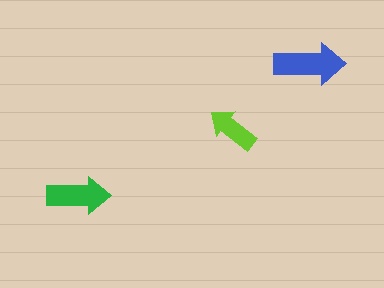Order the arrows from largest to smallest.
the blue one, the green one, the lime one.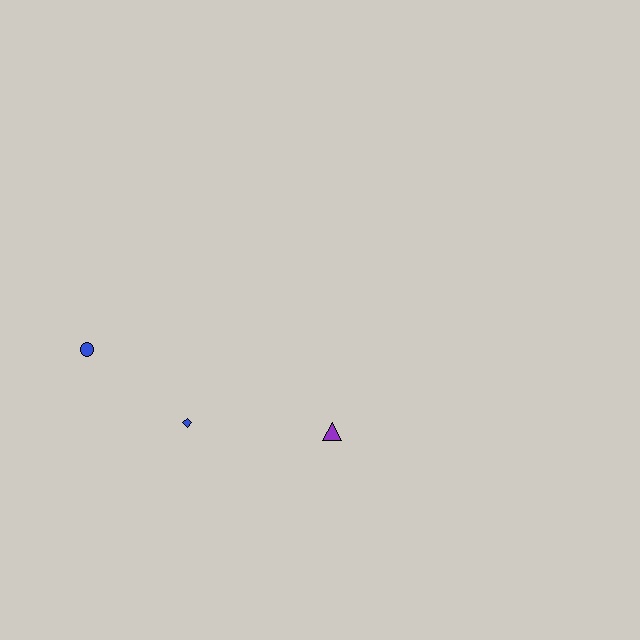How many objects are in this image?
There are 3 objects.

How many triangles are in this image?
There is 1 triangle.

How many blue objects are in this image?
There are 2 blue objects.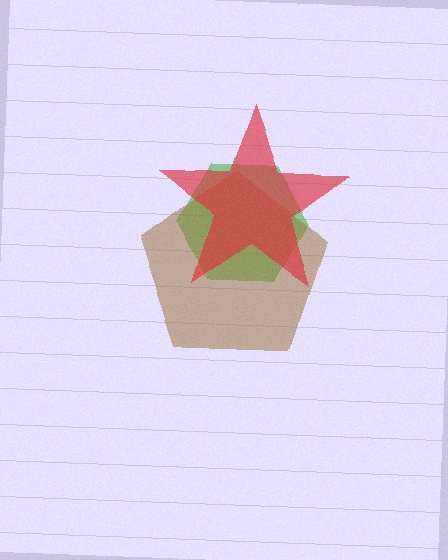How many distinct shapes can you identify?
There are 3 distinct shapes: a green hexagon, a brown pentagon, a red star.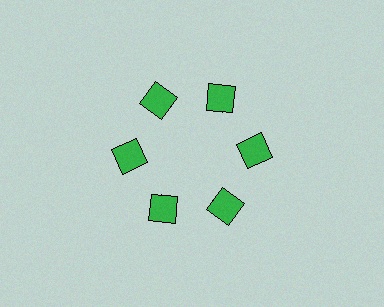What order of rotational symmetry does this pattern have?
This pattern has 6-fold rotational symmetry.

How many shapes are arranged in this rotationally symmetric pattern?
There are 12 shapes, arranged in 6 groups of 2.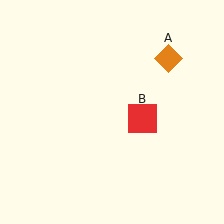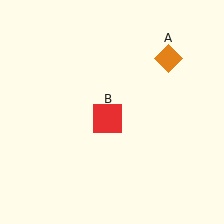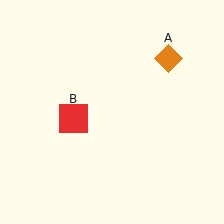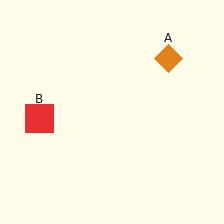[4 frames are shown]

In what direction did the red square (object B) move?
The red square (object B) moved left.